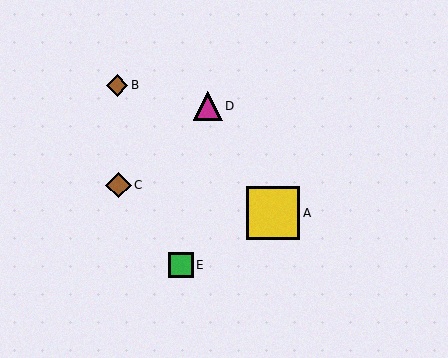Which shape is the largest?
The yellow square (labeled A) is the largest.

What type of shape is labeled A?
Shape A is a yellow square.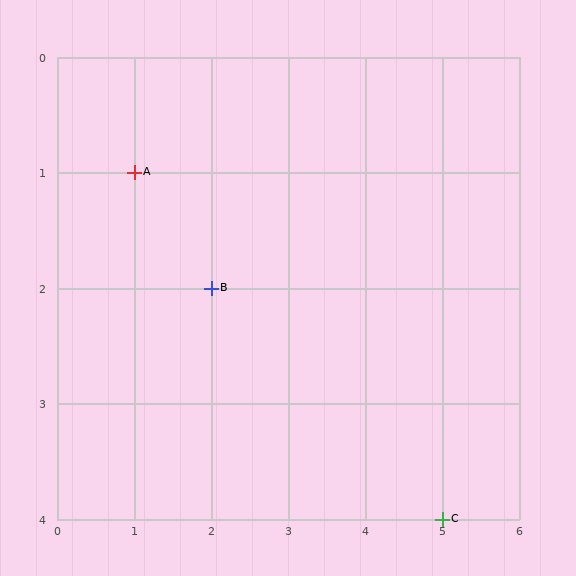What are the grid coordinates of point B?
Point B is at grid coordinates (2, 2).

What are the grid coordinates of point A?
Point A is at grid coordinates (1, 1).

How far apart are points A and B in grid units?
Points A and B are 1 column and 1 row apart (about 1.4 grid units diagonally).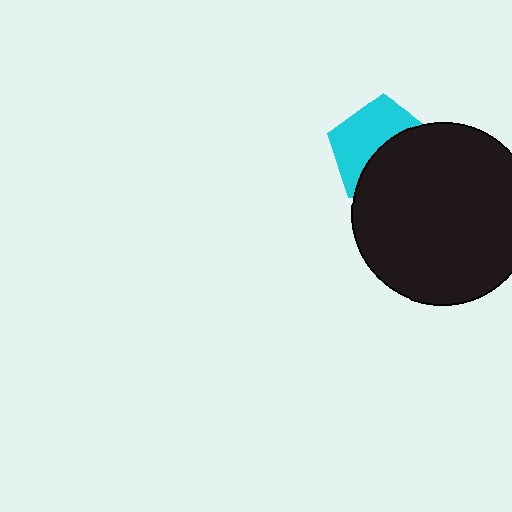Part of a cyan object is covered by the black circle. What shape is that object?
It is a pentagon.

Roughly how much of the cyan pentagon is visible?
About half of it is visible (roughly 50%).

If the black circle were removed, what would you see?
You would see the complete cyan pentagon.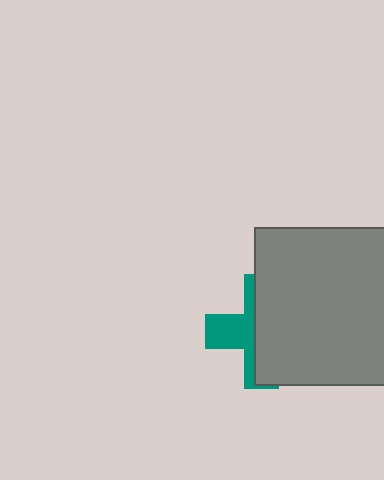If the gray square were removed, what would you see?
You would see the complete teal cross.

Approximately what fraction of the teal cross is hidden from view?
Roughly 62% of the teal cross is hidden behind the gray square.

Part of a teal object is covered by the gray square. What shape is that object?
It is a cross.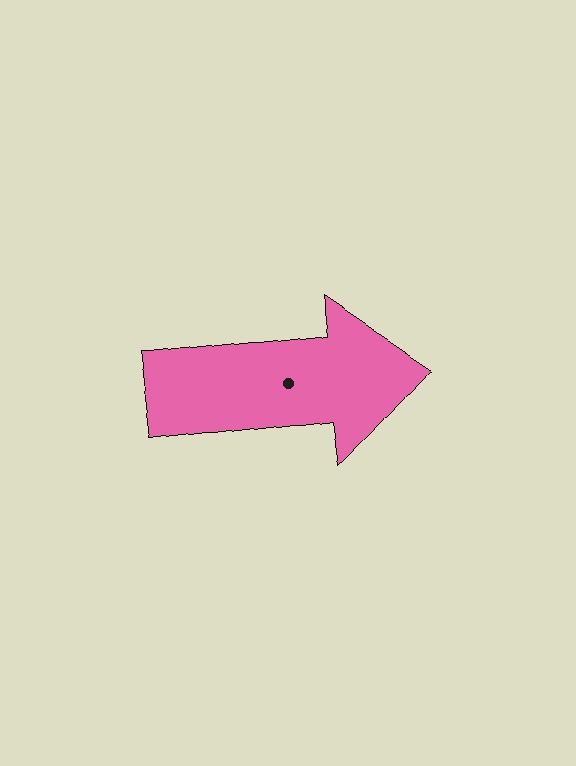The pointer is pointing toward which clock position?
Roughly 3 o'clock.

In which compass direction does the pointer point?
East.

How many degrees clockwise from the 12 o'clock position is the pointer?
Approximately 83 degrees.